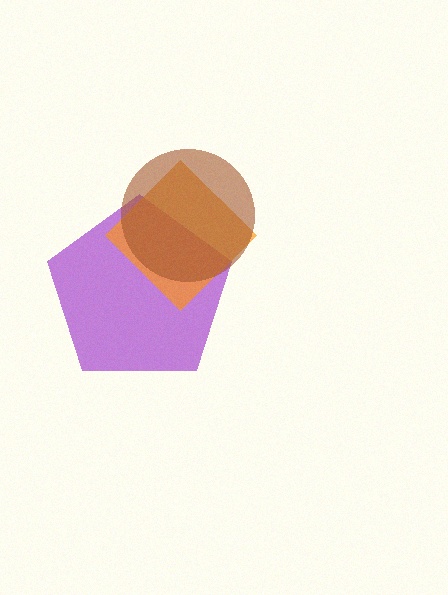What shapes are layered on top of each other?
The layered shapes are: a purple pentagon, an orange diamond, a brown circle.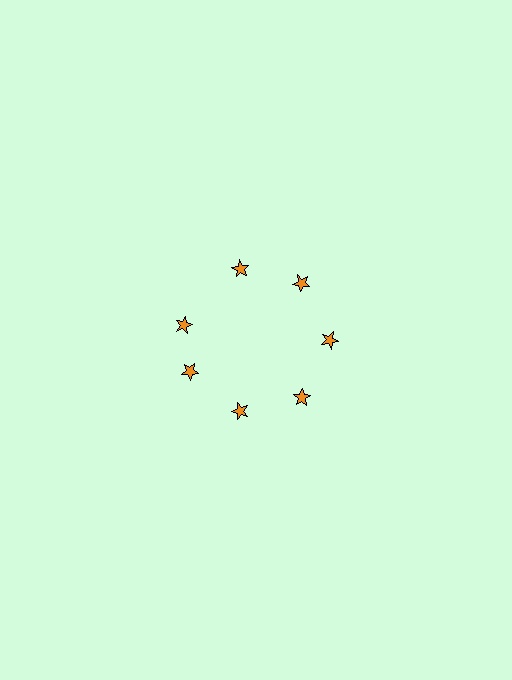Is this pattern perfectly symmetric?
No. The 7 orange stars are arranged in a ring, but one element near the 10 o'clock position is rotated out of alignment along the ring, breaking the 7-fold rotational symmetry.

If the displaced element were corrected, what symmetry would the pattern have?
It would have 7-fold rotational symmetry — the pattern would map onto itself every 51 degrees.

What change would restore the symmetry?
The symmetry would be restored by rotating it back into even spacing with its neighbors so that all 7 stars sit at equal angles and equal distance from the center.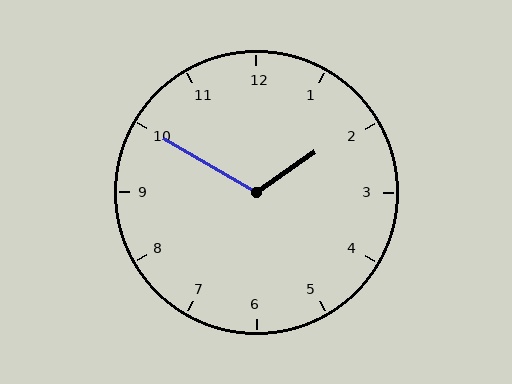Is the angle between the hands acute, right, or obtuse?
It is obtuse.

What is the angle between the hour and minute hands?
Approximately 115 degrees.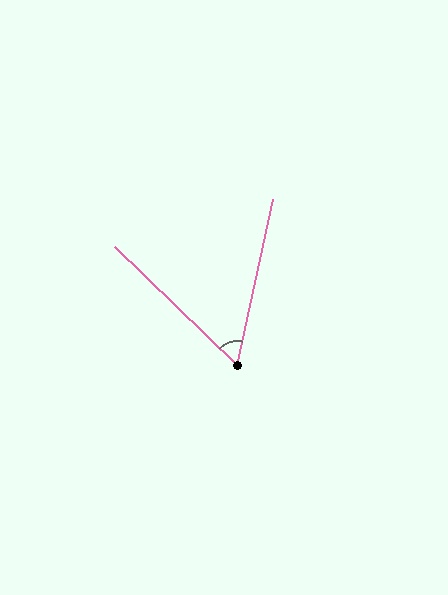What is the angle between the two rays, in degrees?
Approximately 58 degrees.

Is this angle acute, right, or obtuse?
It is acute.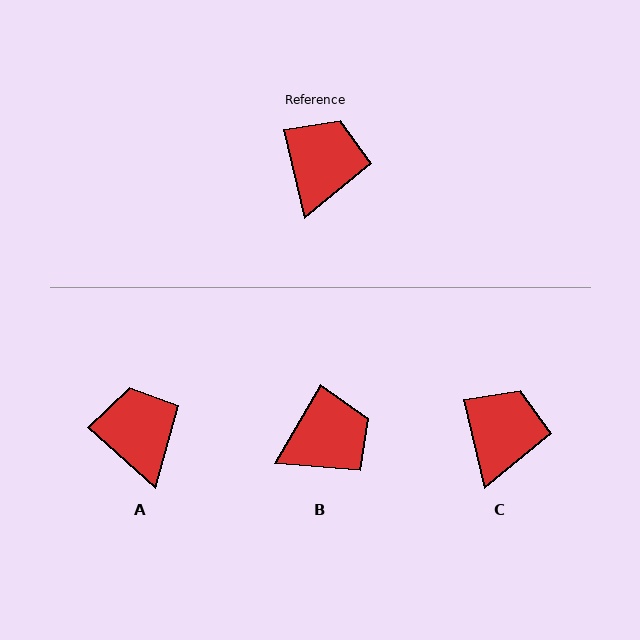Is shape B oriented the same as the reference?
No, it is off by about 44 degrees.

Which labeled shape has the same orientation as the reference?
C.